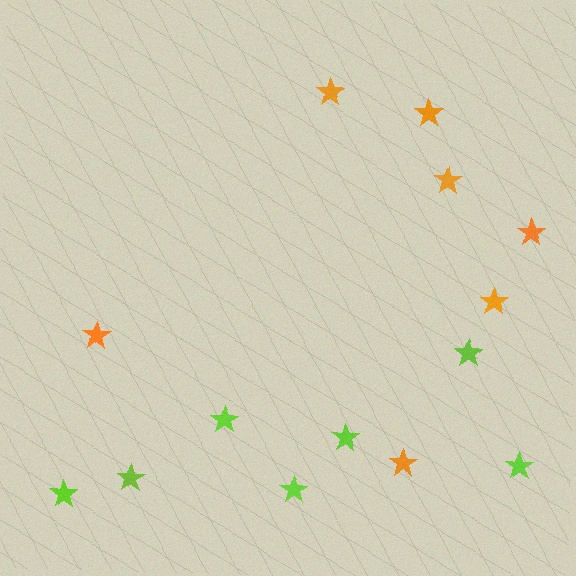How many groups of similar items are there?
There are 2 groups: one group of orange stars (7) and one group of lime stars (7).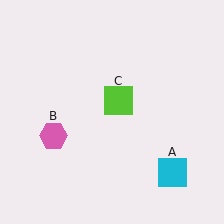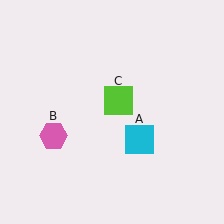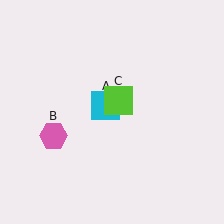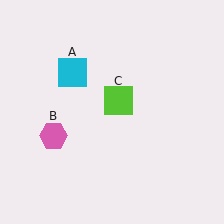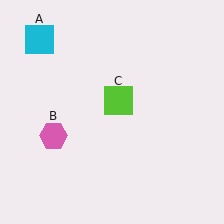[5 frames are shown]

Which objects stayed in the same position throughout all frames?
Pink hexagon (object B) and lime square (object C) remained stationary.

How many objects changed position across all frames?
1 object changed position: cyan square (object A).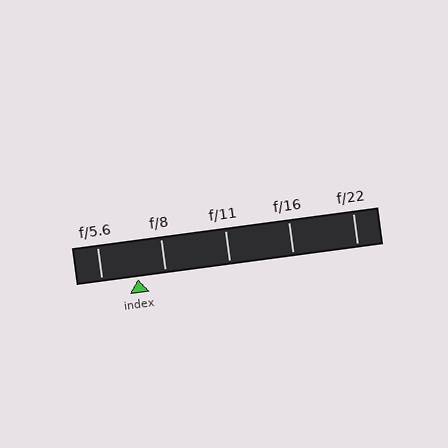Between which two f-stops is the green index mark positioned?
The index mark is between f/5.6 and f/8.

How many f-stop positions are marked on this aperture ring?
There are 5 f-stop positions marked.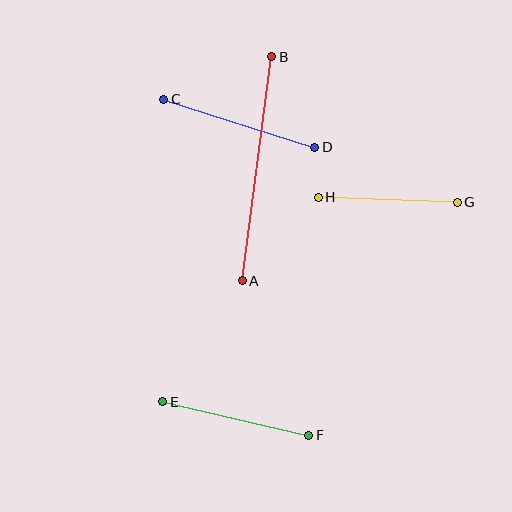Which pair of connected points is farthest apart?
Points A and B are farthest apart.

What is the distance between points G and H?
The distance is approximately 139 pixels.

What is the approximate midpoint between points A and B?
The midpoint is at approximately (257, 169) pixels.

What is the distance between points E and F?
The distance is approximately 150 pixels.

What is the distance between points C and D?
The distance is approximately 159 pixels.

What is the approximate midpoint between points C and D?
The midpoint is at approximately (239, 123) pixels.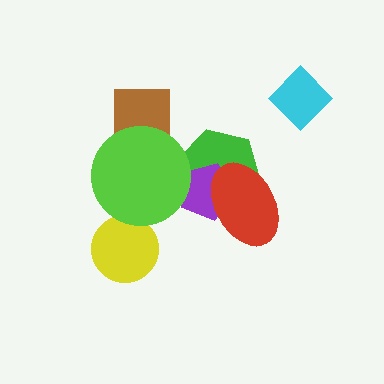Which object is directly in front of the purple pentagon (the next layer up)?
The red ellipse is directly in front of the purple pentagon.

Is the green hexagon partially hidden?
Yes, it is partially covered by another shape.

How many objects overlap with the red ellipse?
2 objects overlap with the red ellipse.